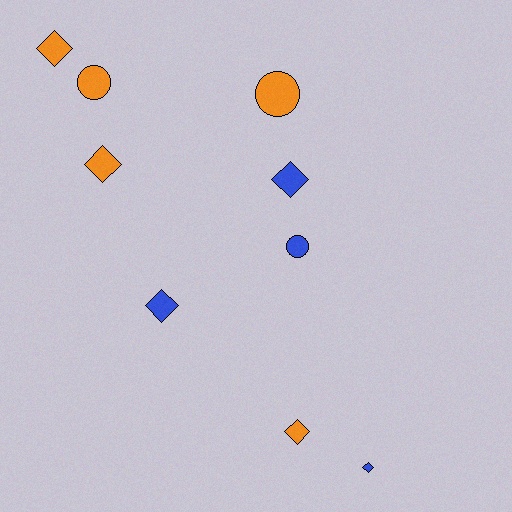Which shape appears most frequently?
Diamond, with 6 objects.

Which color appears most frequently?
Orange, with 5 objects.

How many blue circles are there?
There is 1 blue circle.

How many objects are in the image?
There are 9 objects.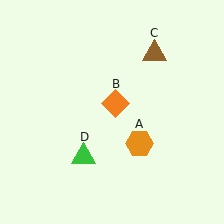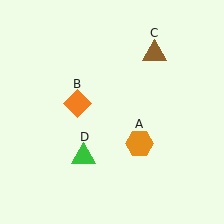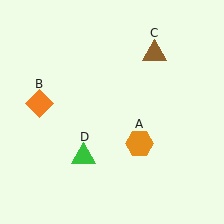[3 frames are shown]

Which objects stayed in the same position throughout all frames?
Orange hexagon (object A) and brown triangle (object C) and green triangle (object D) remained stationary.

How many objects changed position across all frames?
1 object changed position: orange diamond (object B).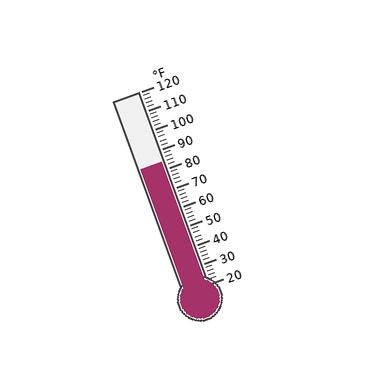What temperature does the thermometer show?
The thermometer shows approximately 84°F.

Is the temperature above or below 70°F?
The temperature is above 70°F.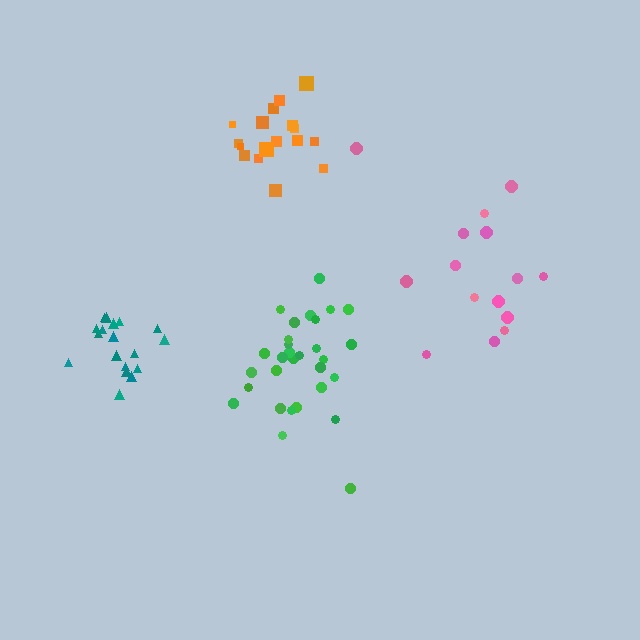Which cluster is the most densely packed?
Teal.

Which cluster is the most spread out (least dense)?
Pink.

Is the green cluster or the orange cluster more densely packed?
Orange.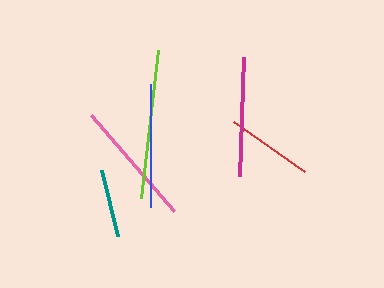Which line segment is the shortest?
The teal line is the shortest at approximately 67 pixels.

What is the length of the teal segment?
The teal segment is approximately 67 pixels long.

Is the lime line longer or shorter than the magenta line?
The lime line is longer than the magenta line.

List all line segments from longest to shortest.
From longest to shortest: lime, pink, blue, magenta, red, teal.